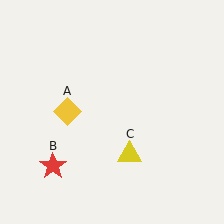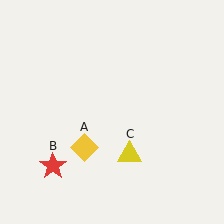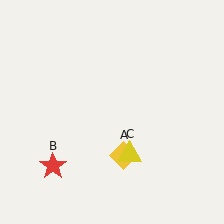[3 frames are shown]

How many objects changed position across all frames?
1 object changed position: yellow diamond (object A).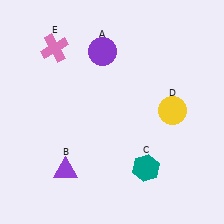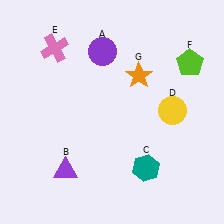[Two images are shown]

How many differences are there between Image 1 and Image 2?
There are 2 differences between the two images.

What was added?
A lime pentagon (F), an orange star (G) were added in Image 2.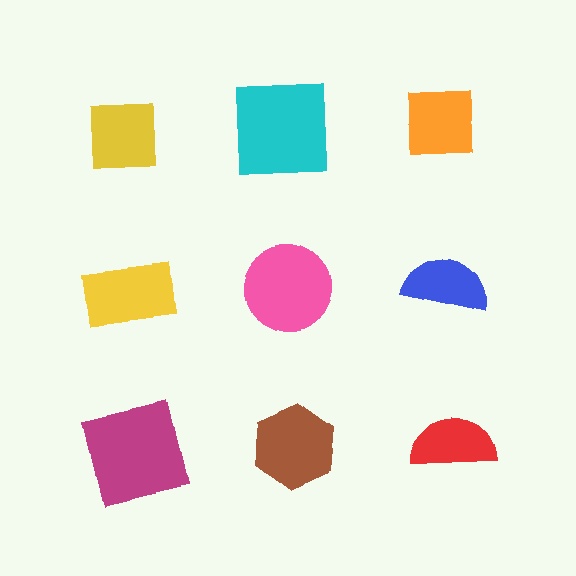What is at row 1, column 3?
An orange square.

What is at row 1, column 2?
A cyan square.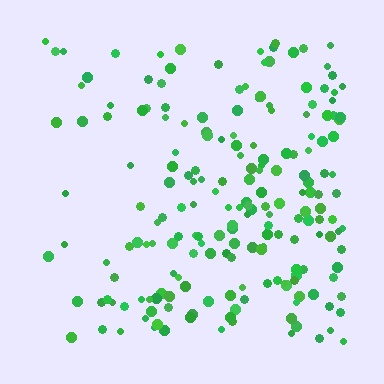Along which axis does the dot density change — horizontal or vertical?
Horizontal.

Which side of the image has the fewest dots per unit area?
The left.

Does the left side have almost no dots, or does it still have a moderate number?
Still a moderate number, just noticeably fewer than the right.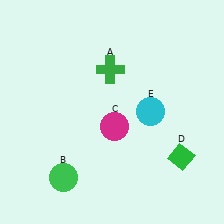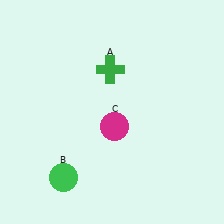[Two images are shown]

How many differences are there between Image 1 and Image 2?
There are 2 differences between the two images.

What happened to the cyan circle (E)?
The cyan circle (E) was removed in Image 2. It was in the top-right area of Image 1.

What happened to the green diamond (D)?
The green diamond (D) was removed in Image 2. It was in the bottom-right area of Image 1.